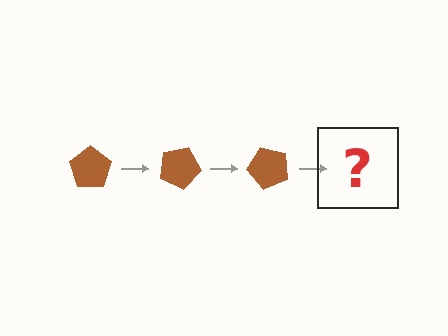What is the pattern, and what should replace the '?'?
The pattern is that the pentagon rotates 25 degrees each step. The '?' should be a brown pentagon rotated 75 degrees.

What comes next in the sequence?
The next element should be a brown pentagon rotated 75 degrees.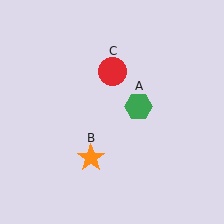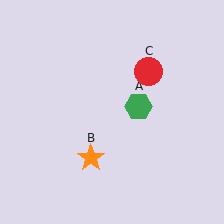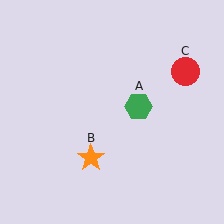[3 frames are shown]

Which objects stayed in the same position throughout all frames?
Green hexagon (object A) and orange star (object B) remained stationary.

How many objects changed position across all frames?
1 object changed position: red circle (object C).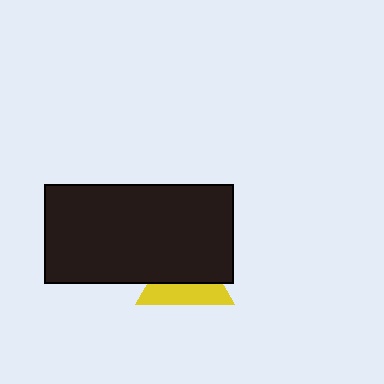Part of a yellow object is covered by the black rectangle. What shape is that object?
It is a triangle.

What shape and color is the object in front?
The object in front is a black rectangle.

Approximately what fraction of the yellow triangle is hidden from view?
Roughly 56% of the yellow triangle is hidden behind the black rectangle.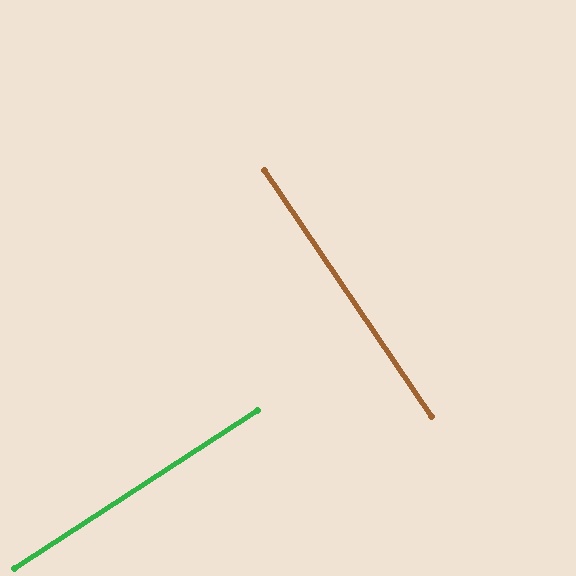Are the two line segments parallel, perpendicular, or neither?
Perpendicular — they meet at approximately 89°.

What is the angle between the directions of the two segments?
Approximately 89 degrees.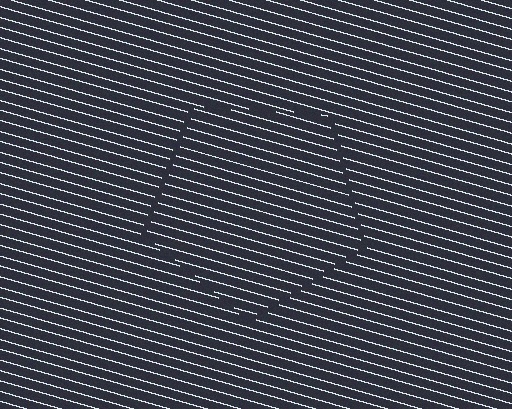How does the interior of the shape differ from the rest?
The interior of the shape contains the same grating, shifted by half a period — the contour is defined by the phase discontinuity where line-ends from the inner and outer gratings abut.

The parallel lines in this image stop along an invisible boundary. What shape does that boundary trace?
An illusory pentagon. The interior of the shape contains the same grating, shifted by half a period — the contour is defined by the phase discontinuity where line-ends from the inner and outer gratings abut.